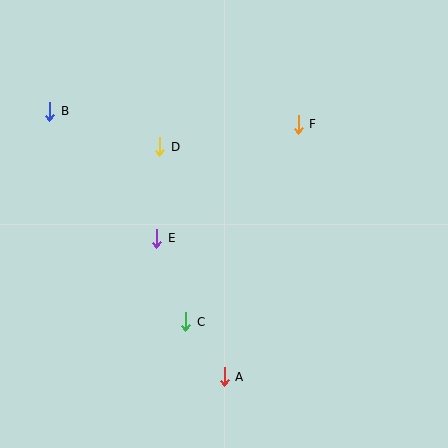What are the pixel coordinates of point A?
Point A is at (224, 377).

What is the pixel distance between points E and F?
The distance between E and F is 182 pixels.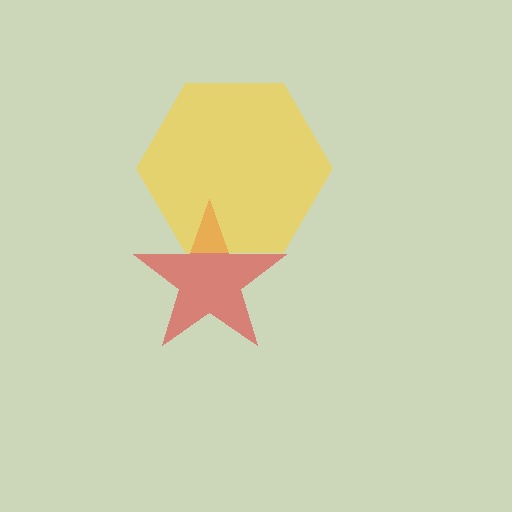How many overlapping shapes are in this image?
There are 2 overlapping shapes in the image.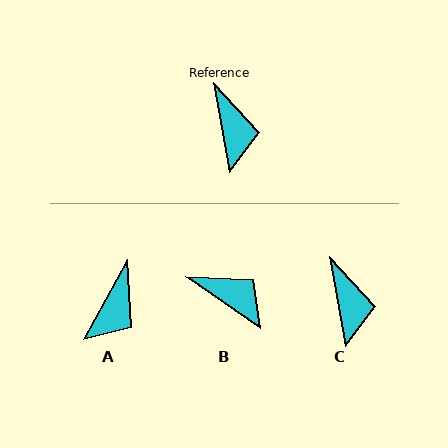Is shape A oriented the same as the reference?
No, it is off by about 39 degrees.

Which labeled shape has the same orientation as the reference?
C.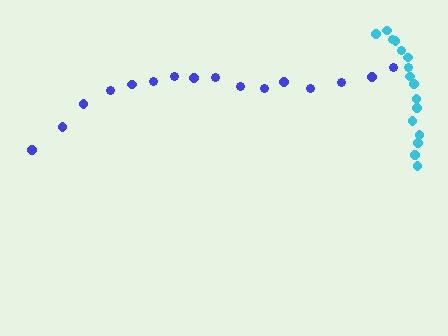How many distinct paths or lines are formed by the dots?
There are 2 distinct paths.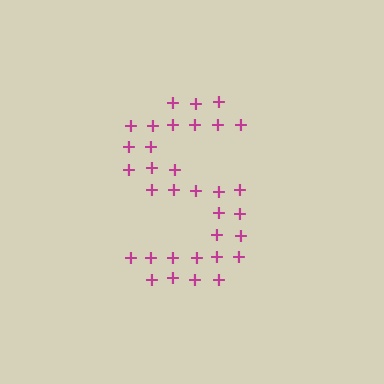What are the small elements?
The small elements are plus signs.